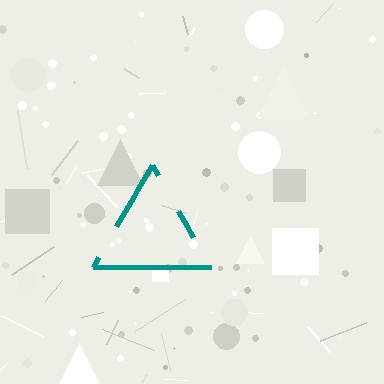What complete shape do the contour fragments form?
The contour fragments form a triangle.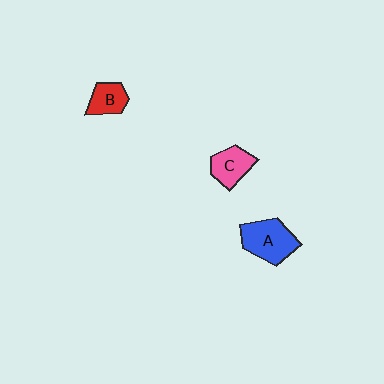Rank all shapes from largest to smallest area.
From largest to smallest: A (blue), C (pink), B (red).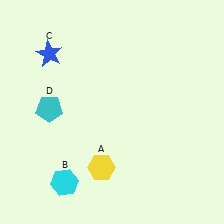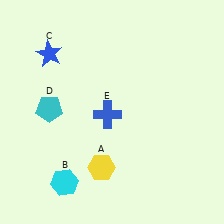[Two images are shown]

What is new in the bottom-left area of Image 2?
A blue cross (E) was added in the bottom-left area of Image 2.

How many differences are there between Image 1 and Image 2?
There is 1 difference between the two images.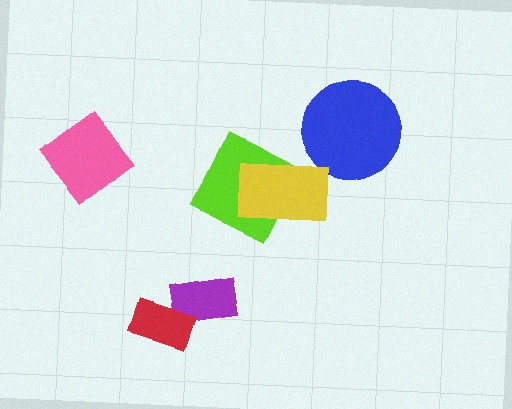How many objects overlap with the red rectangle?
1 object overlaps with the red rectangle.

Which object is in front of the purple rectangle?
The red rectangle is in front of the purple rectangle.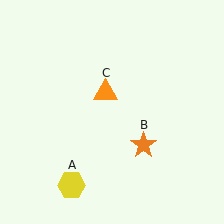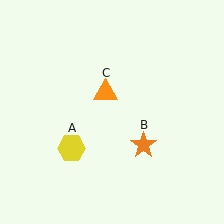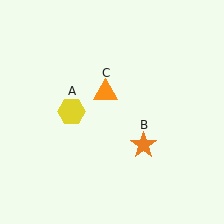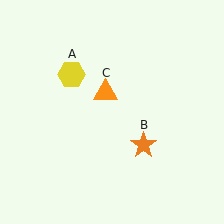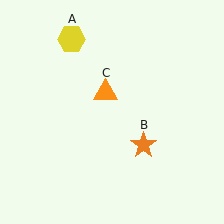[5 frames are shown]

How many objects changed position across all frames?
1 object changed position: yellow hexagon (object A).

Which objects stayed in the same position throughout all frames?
Orange star (object B) and orange triangle (object C) remained stationary.